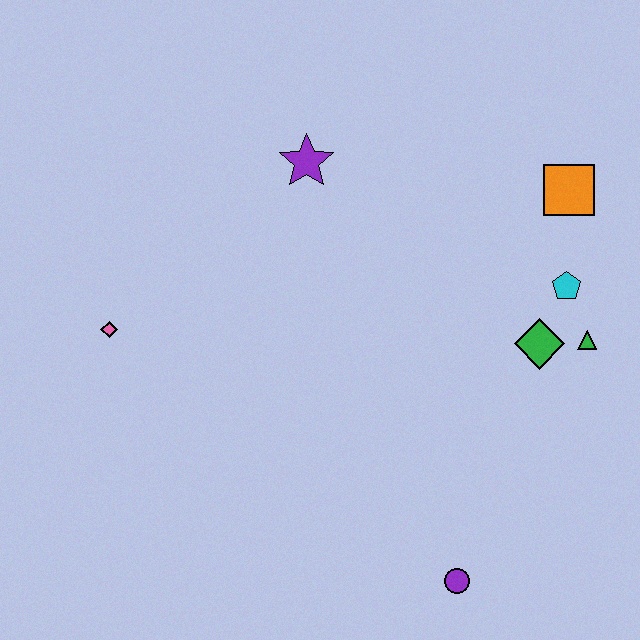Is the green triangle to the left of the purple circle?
No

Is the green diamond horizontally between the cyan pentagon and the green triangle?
No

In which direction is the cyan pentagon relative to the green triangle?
The cyan pentagon is above the green triangle.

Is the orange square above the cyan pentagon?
Yes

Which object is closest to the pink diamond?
The purple star is closest to the pink diamond.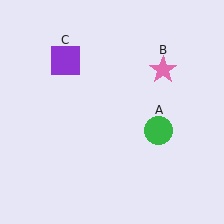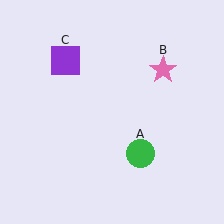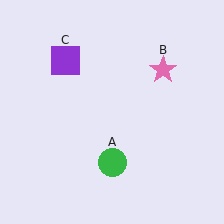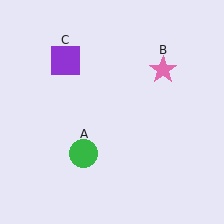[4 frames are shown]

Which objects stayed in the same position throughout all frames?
Pink star (object B) and purple square (object C) remained stationary.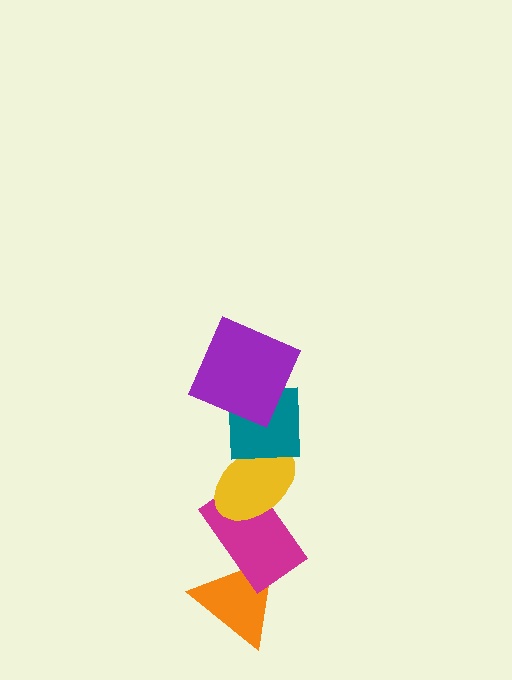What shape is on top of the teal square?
The purple square is on top of the teal square.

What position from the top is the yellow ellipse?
The yellow ellipse is 3rd from the top.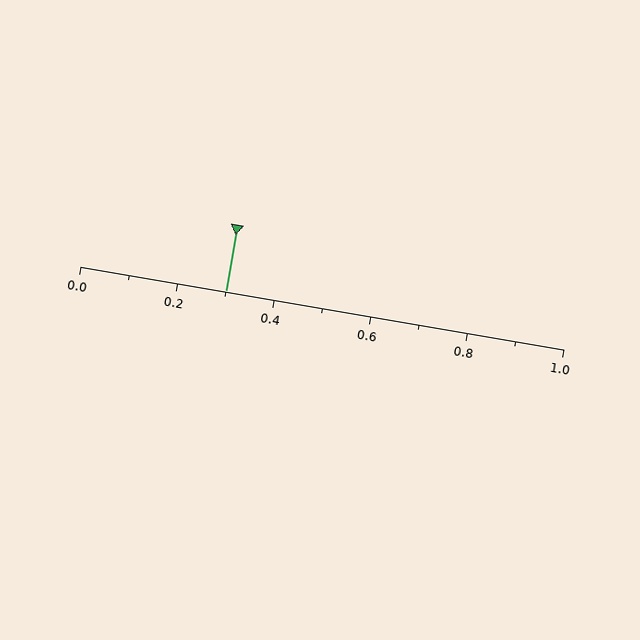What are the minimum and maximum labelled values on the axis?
The axis runs from 0.0 to 1.0.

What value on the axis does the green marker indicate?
The marker indicates approximately 0.3.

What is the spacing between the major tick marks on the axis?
The major ticks are spaced 0.2 apart.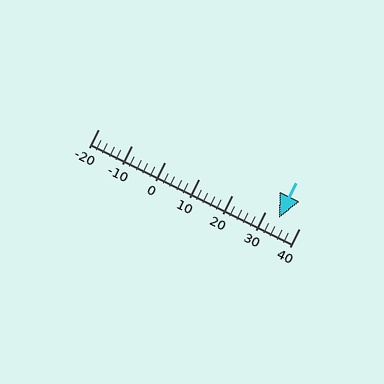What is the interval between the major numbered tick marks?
The major tick marks are spaced 10 units apart.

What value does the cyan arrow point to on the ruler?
The cyan arrow points to approximately 34.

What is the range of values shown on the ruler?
The ruler shows values from -20 to 40.